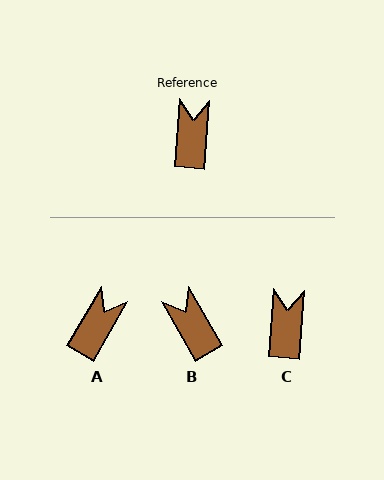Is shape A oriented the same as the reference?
No, it is off by about 26 degrees.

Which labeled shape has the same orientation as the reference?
C.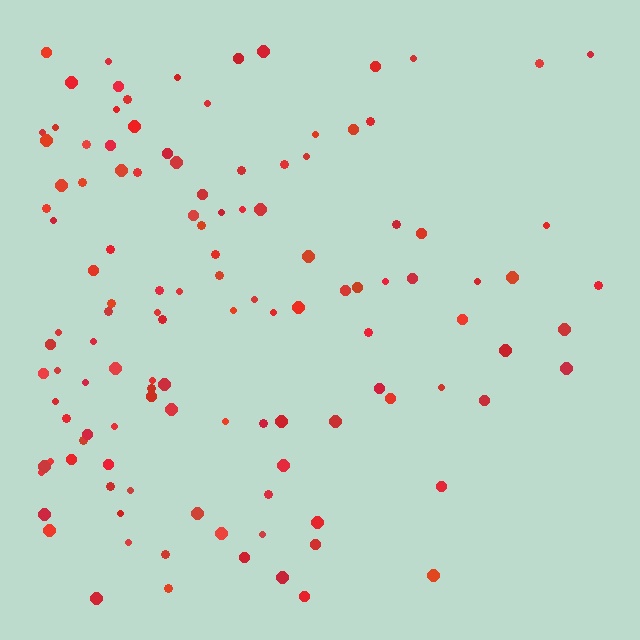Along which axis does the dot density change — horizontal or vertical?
Horizontal.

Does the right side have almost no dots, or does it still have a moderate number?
Still a moderate number, just noticeably fewer than the left.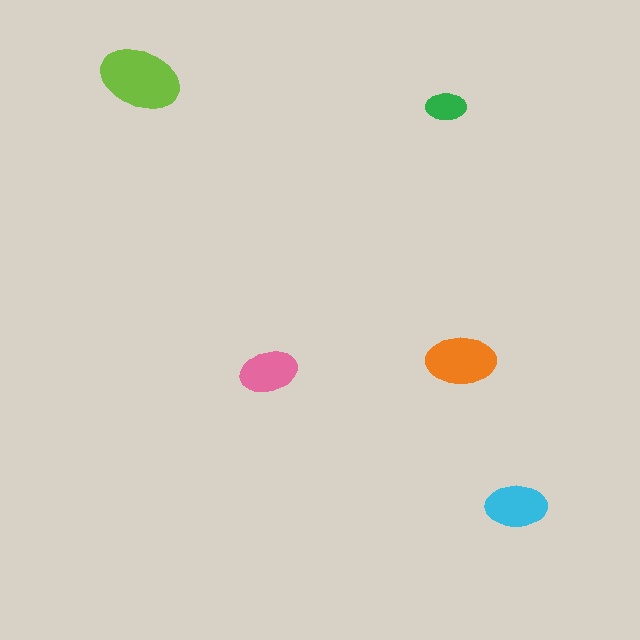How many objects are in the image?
There are 5 objects in the image.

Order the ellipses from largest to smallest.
the lime one, the orange one, the cyan one, the pink one, the green one.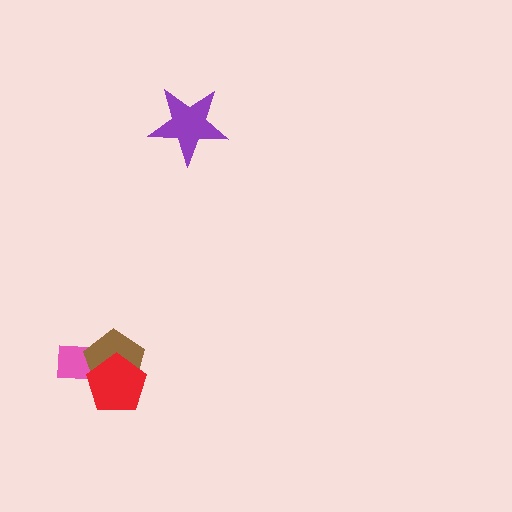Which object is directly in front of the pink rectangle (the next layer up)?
The brown pentagon is directly in front of the pink rectangle.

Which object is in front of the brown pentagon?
The red pentagon is in front of the brown pentagon.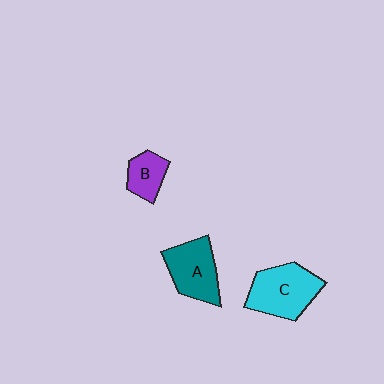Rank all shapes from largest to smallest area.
From largest to smallest: C (cyan), A (teal), B (purple).